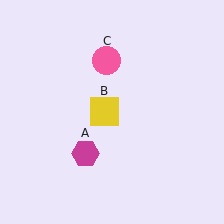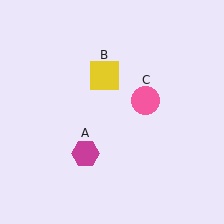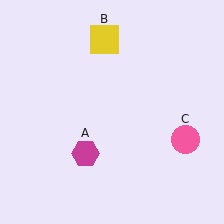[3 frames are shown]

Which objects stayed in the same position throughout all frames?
Magenta hexagon (object A) remained stationary.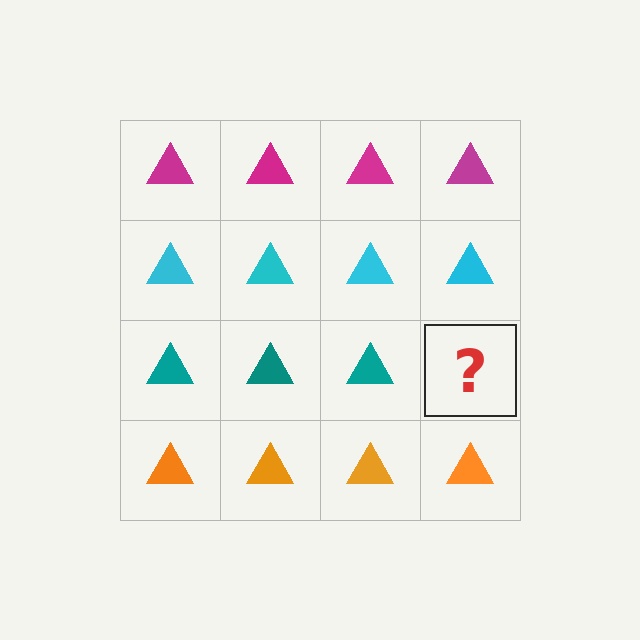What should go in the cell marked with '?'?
The missing cell should contain a teal triangle.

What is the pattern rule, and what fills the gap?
The rule is that each row has a consistent color. The gap should be filled with a teal triangle.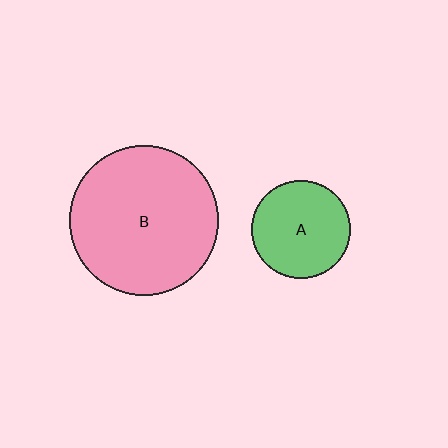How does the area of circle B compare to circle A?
Approximately 2.3 times.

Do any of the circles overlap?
No, none of the circles overlap.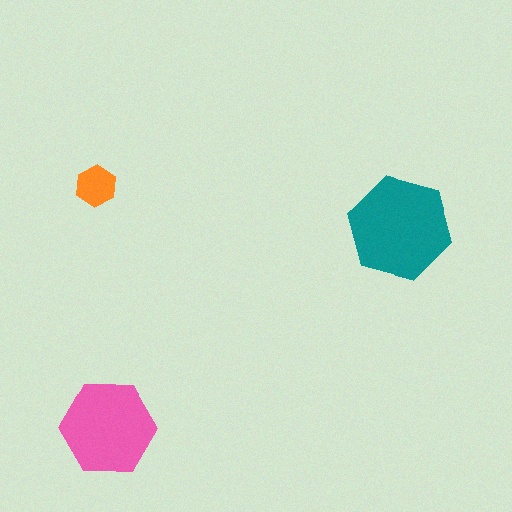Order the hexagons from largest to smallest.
the teal one, the pink one, the orange one.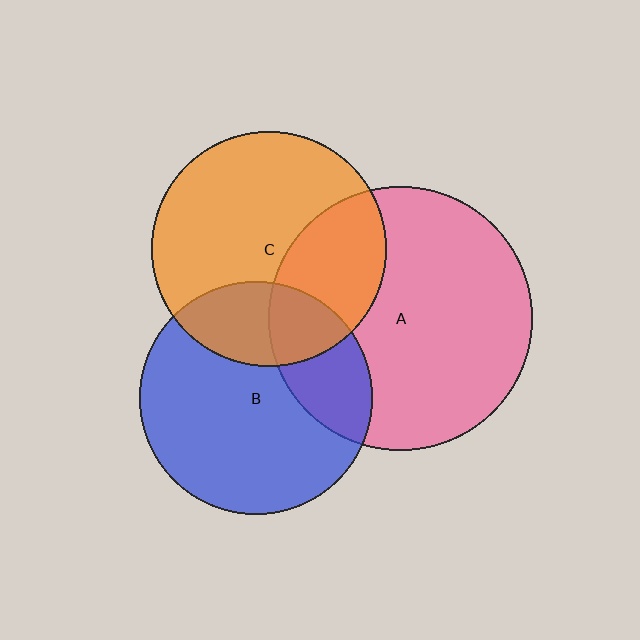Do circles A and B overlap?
Yes.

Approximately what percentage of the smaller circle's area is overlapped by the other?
Approximately 25%.